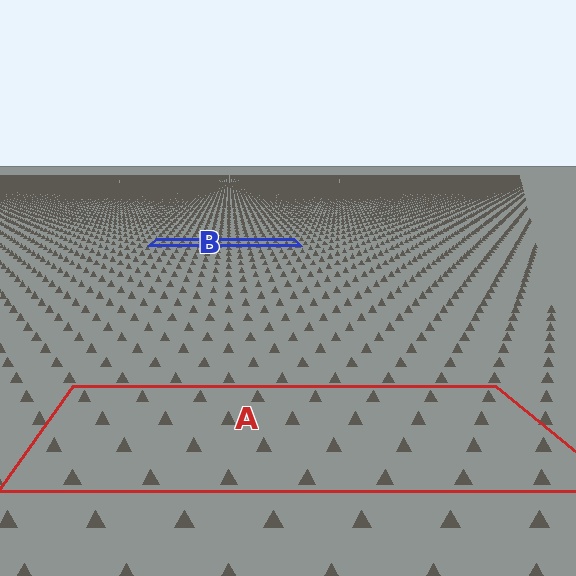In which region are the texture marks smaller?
The texture marks are smaller in region B, because it is farther away.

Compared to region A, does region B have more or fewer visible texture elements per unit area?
Region B has more texture elements per unit area — they are packed more densely because it is farther away.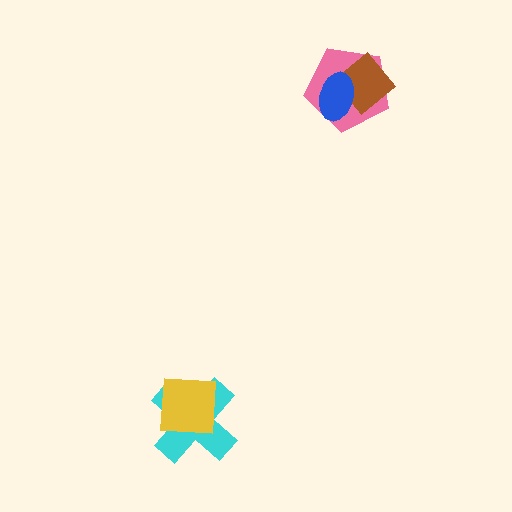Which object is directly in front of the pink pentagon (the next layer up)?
The brown diamond is directly in front of the pink pentagon.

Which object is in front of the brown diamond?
The blue ellipse is in front of the brown diamond.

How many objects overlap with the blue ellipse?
2 objects overlap with the blue ellipse.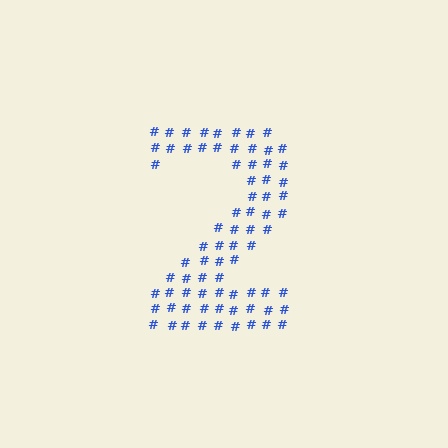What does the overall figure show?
The overall figure shows the digit 2.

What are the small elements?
The small elements are hash symbols.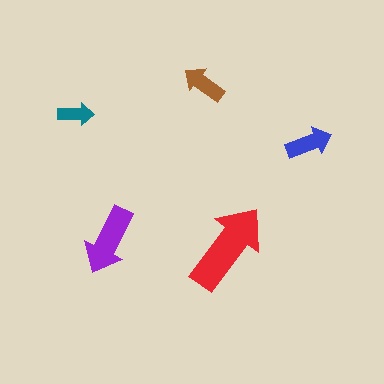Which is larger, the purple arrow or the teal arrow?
The purple one.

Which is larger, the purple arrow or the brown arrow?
The purple one.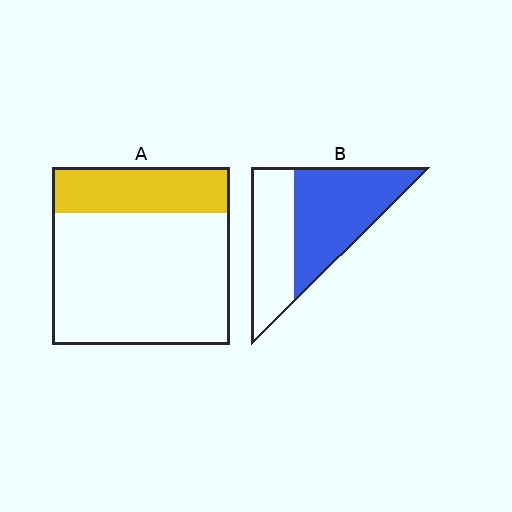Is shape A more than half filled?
No.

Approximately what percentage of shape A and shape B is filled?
A is approximately 25% and B is approximately 60%.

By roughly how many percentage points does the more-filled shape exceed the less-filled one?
By roughly 30 percentage points (B over A).